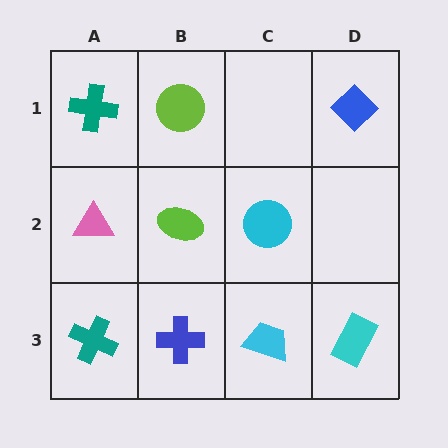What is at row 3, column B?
A blue cross.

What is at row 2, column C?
A cyan circle.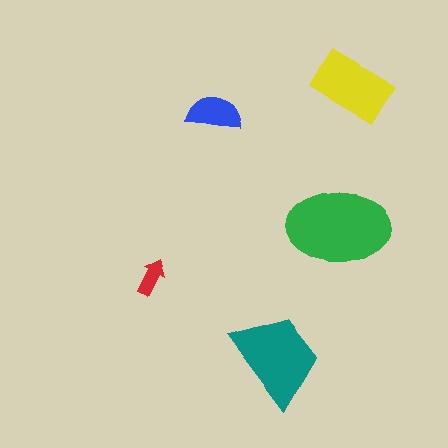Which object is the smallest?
The red arrow.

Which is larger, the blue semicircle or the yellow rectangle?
The yellow rectangle.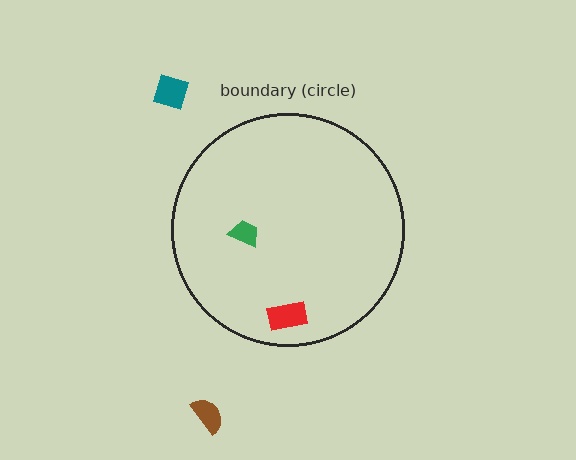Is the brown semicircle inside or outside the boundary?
Outside.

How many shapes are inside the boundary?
2 inside, 2 outside.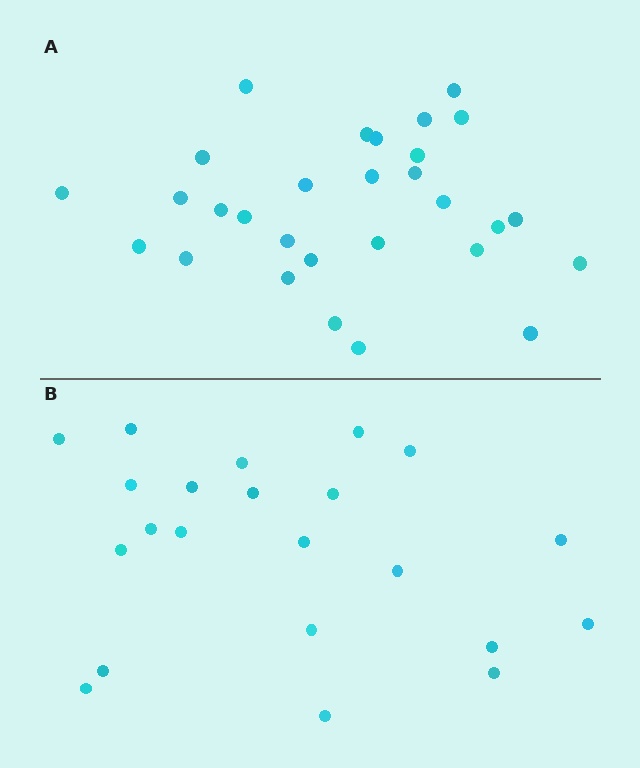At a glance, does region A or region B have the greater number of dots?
Region A (the top region) has more dots.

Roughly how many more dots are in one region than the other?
Region A has roughly 8 or so more dots than region B.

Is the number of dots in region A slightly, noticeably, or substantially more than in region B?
Region A has noticeably more, but not dramatically so. The ratio is roughly 1.3 to 1.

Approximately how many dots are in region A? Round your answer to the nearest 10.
About 30 dots. (The exact count is 29, which rounds to 30.)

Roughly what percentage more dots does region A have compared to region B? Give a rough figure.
About 30% more.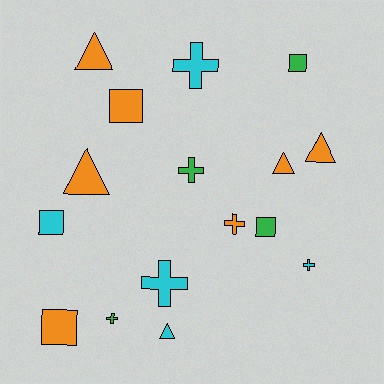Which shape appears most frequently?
Cross, with 6 objects.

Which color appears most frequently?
Orange, with 7 objects.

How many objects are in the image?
There are 16 objects.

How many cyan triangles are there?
There is 1 cyan triangle.